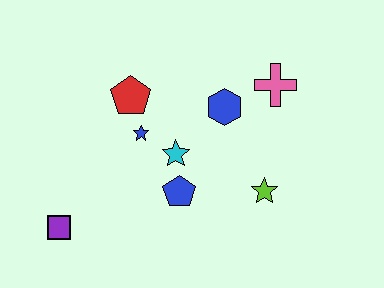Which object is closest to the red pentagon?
The blue star is closest to the red pentagon.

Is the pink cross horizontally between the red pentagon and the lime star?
No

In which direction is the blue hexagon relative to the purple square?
The blue hexagon is to the right of the purple square.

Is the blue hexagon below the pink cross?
Yes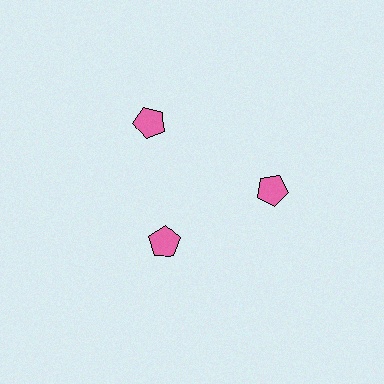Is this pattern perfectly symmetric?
No. The 3 pink pentagons are arranged in a ring, but one element near the 7 o'clock position is pulled inward toward the center, breaking the 3-fold rotational symmetry.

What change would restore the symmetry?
The symmetry would be restored by moving it outward, back onto the ring so that all 3 pentagons sit at equal angles and equal distance from the center.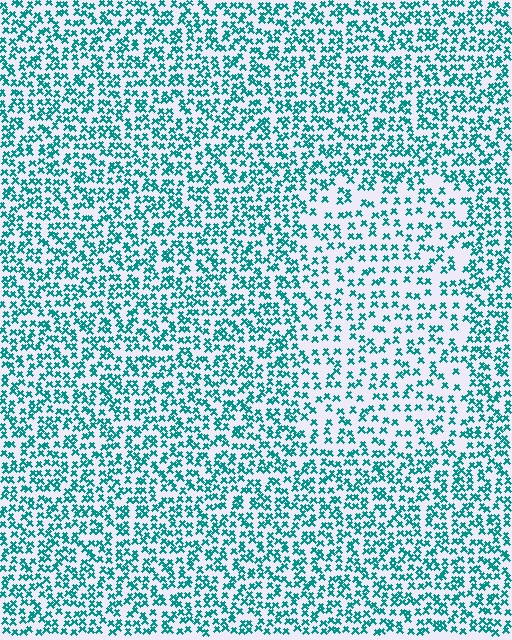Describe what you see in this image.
The image contains small teal elements arranged at two different densities. A rectangle-shaped region is visible where the elements are less densely packed than the surrounding area.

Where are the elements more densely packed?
The elements are more densely packed outside the rectangle boundary.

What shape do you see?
I see a rectangle.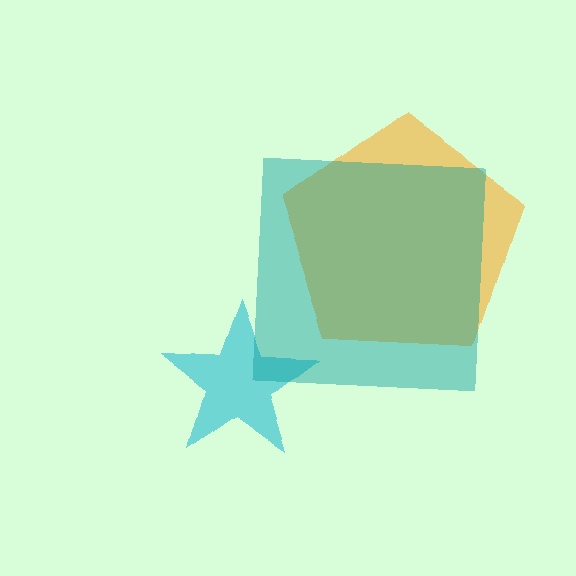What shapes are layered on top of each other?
The layered shapes are: a cyan star, an orange pentagon, a teal square.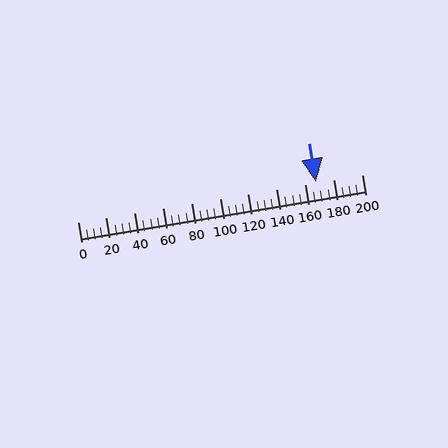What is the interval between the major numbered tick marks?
The major tick marks are spaced 20 units apart.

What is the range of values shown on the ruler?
The ruler shows values from 0 to 200.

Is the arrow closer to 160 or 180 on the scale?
The arrow is closer to 160.